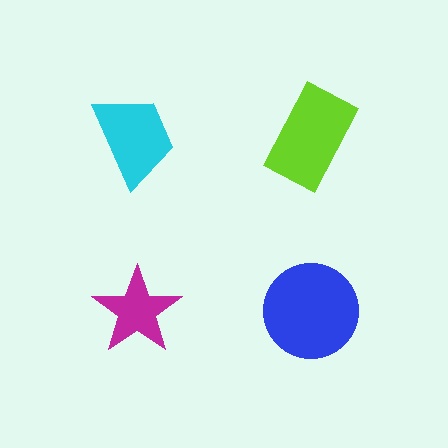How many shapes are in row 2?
2 shapes.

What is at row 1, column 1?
A cyan trapezoid.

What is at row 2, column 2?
A blue circle.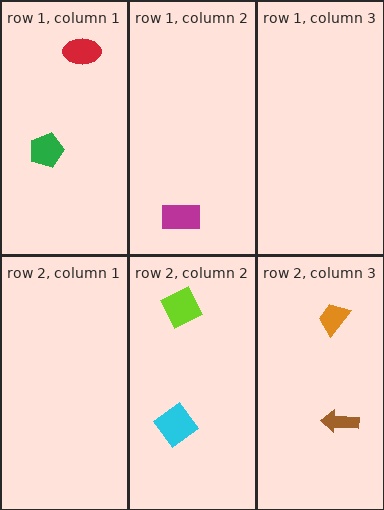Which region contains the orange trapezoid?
The row 2, column 3 region.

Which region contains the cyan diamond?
The row 2, column 2 region.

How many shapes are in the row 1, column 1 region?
2.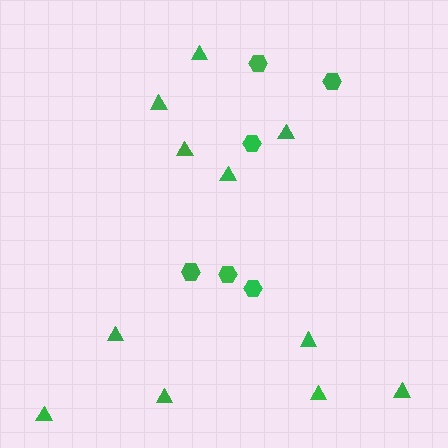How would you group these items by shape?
There are 2 groups: one group of triangles (11) and one group of hexagons (6).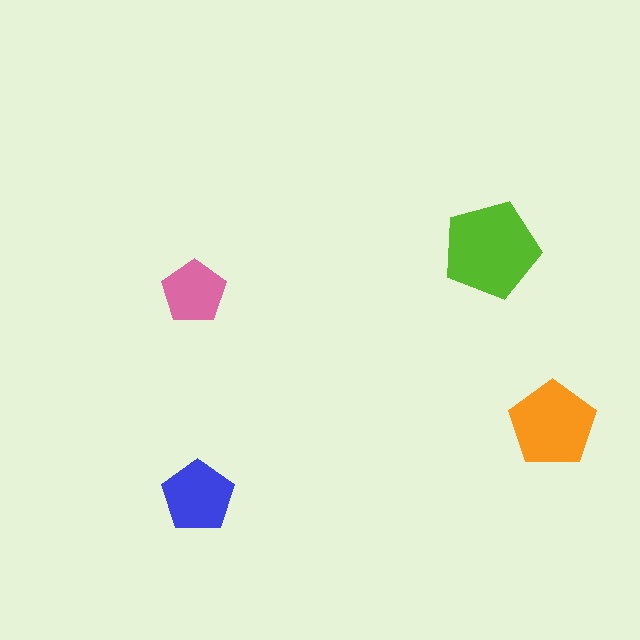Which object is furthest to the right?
The orange pentagon is rightmost.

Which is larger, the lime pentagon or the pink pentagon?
The lime one.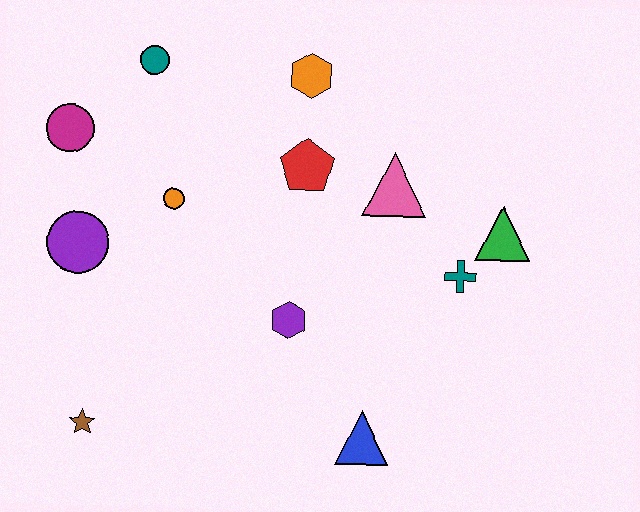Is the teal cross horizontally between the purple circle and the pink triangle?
No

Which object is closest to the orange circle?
The purple circle is closest to the orange circle.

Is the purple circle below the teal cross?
No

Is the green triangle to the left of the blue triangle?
No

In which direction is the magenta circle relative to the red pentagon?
The magenta circle is to the left of the red pentagon.